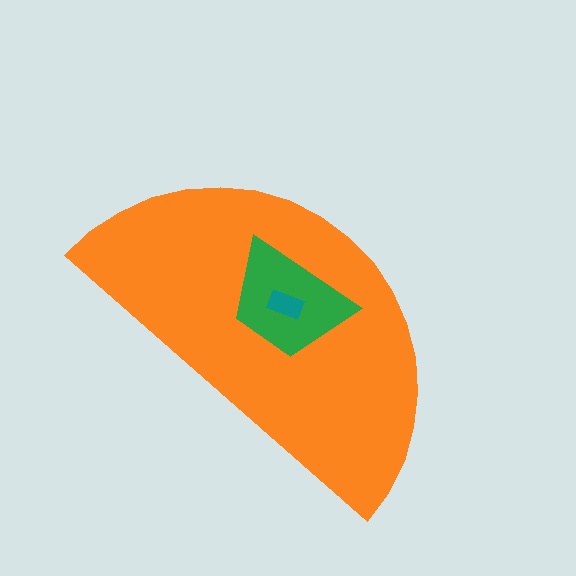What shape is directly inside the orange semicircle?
The green trapezoid.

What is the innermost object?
The teal rectangle.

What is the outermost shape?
The orange semicircle.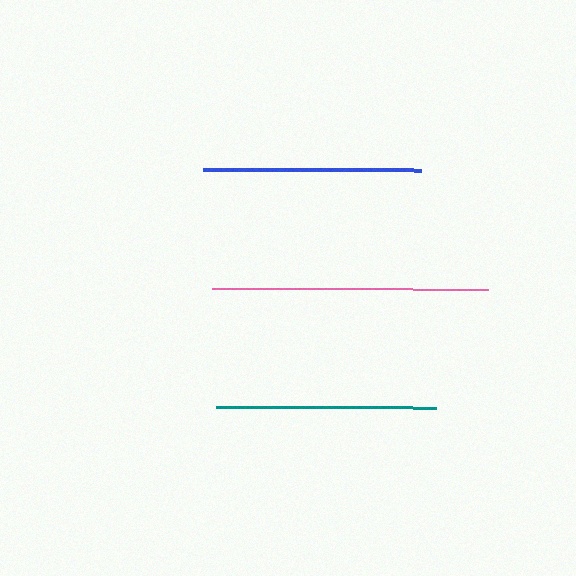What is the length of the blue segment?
The blue segment is approximately 218 pixels long.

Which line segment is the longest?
The pink line is the longest at approximately 276 pixels.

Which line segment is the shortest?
The blue line is the shortest at approximately 218 pixels.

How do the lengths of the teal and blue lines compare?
The teal and blue lines are approximately the same length.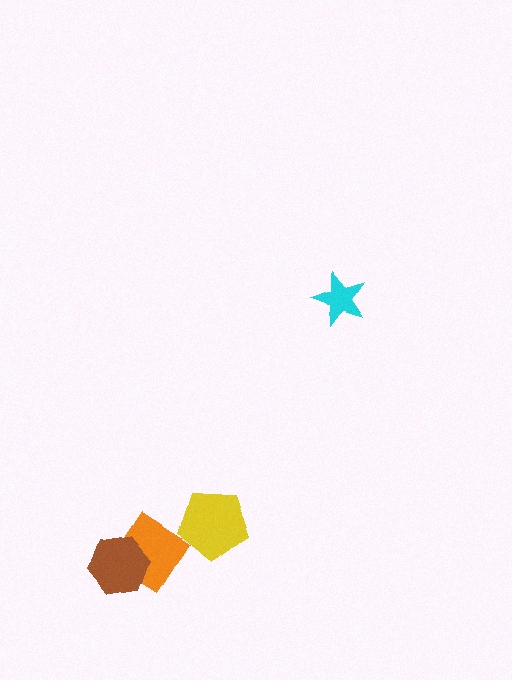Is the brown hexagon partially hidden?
No, no other shape covers it.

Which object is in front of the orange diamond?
The brown hexagon is in front of the orange diamond.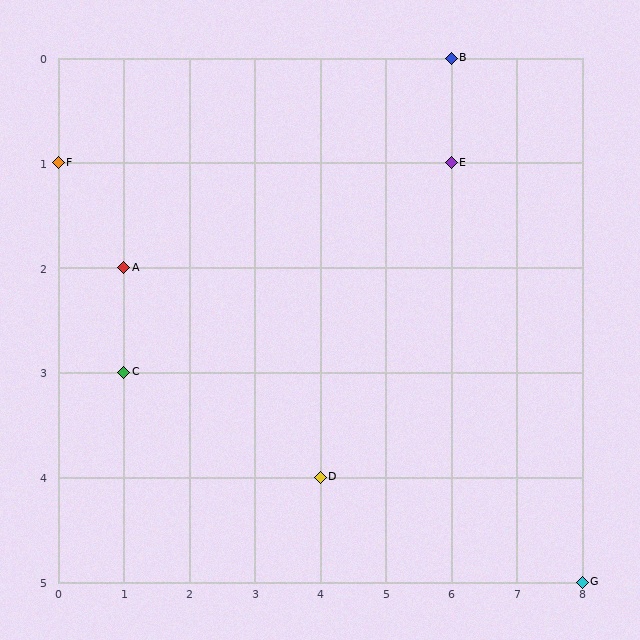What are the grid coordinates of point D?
Point D is at grid coordinates (4, 4).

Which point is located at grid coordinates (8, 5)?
Point G is at (8, 5).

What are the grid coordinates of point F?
Point F is at grid coordinates (0, 1).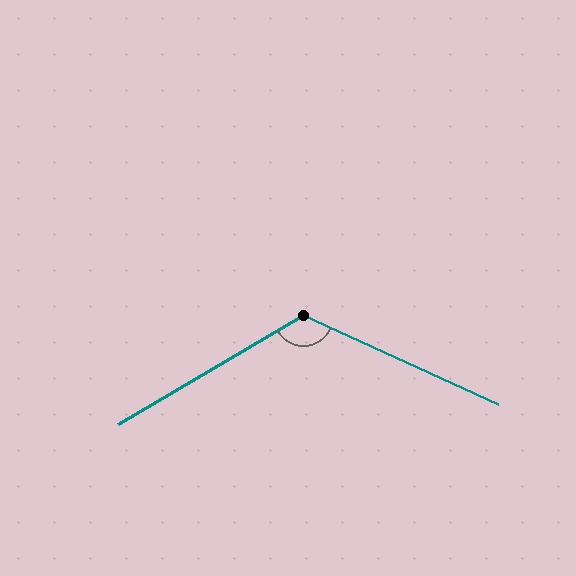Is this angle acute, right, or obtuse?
It is obtuse.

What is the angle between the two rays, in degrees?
Approximately 125 degrees.